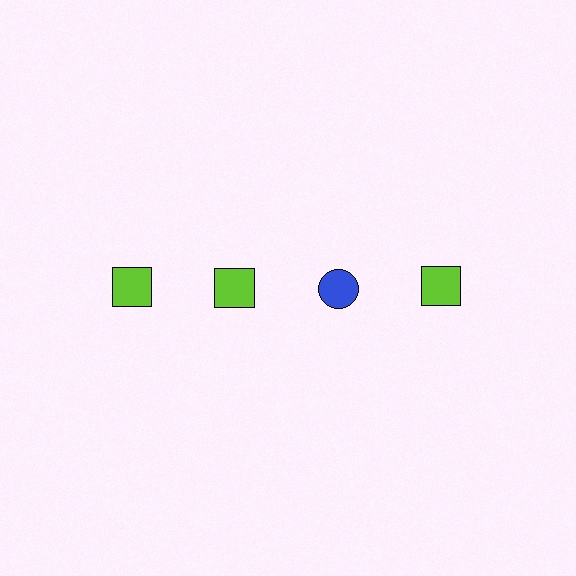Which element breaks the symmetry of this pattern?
The blue circle in the top row, center column breaks the symmetry. All other shapes are lime squares.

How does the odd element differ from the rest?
It differs in both color (blue instead of lime) and shape (circle instead of square).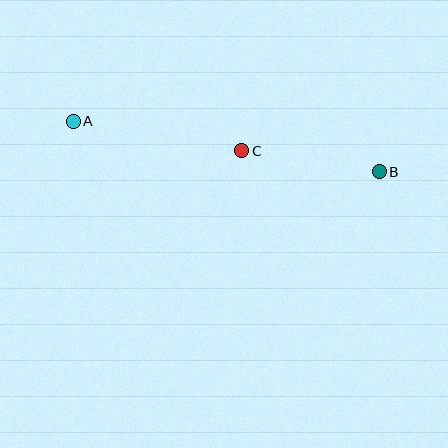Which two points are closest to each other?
Points B and C are closest to each other.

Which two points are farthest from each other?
Points A and B are farthest from each other.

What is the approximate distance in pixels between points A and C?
The distance between A and C is approximately 171 pixels.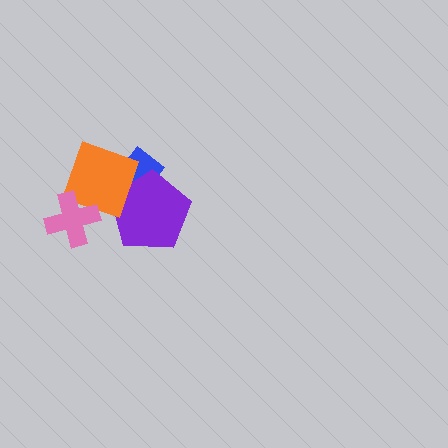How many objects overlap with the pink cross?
1 object overlaps with the pink cross.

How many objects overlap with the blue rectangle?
2 objects overlap with the blue rectangle.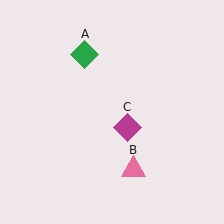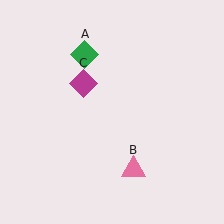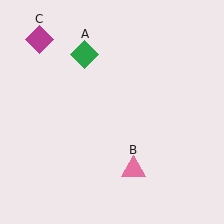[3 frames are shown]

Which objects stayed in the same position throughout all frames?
Green diamond (object A) and pink triangle (object B) remained stationary.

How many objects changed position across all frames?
1 object changed position: magenta diamond (object C).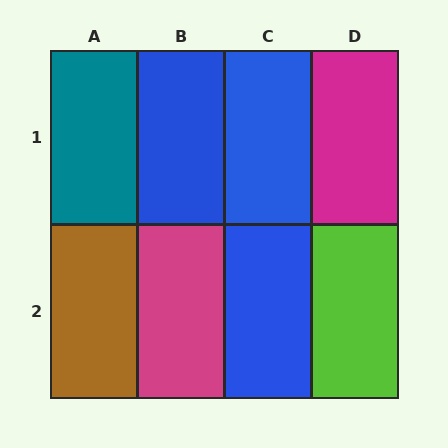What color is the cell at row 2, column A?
Brown.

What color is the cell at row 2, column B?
Magenta.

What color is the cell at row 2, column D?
Lime.